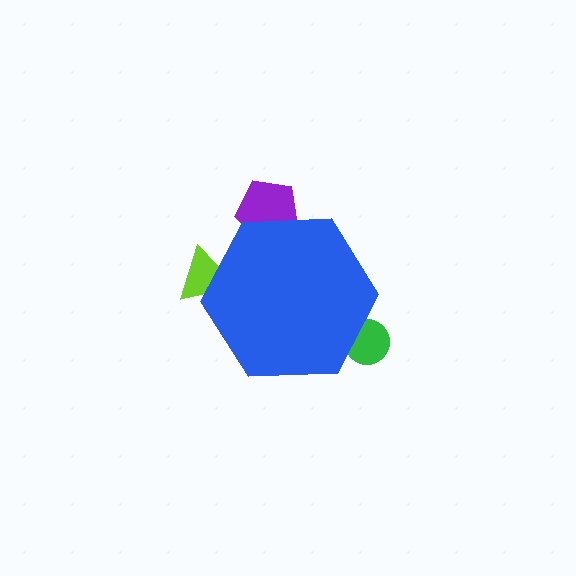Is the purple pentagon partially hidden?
Yes, the purple pentagon is partially hidden behind the blue hexagon.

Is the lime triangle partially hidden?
Yes, the lime triangle is partially hidden behind the blue hexagon.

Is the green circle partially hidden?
Yes, the green circle is partially hidden behind the blue hexagon.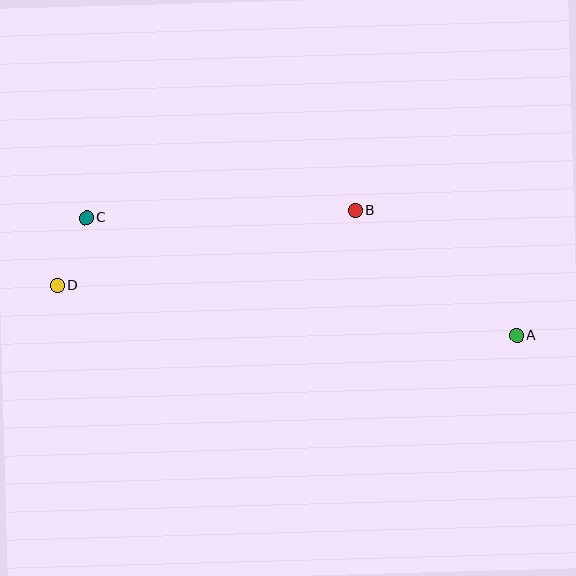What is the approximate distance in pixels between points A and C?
The distance between A and C is approximately 446 pixels.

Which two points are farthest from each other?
Points A and D are farthest from each other.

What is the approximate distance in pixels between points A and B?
The distance between A and B is approximately 204 pixels.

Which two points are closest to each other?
Points C and D are closest to each other.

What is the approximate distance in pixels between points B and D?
The distance between B and D is approximately 307 pixels.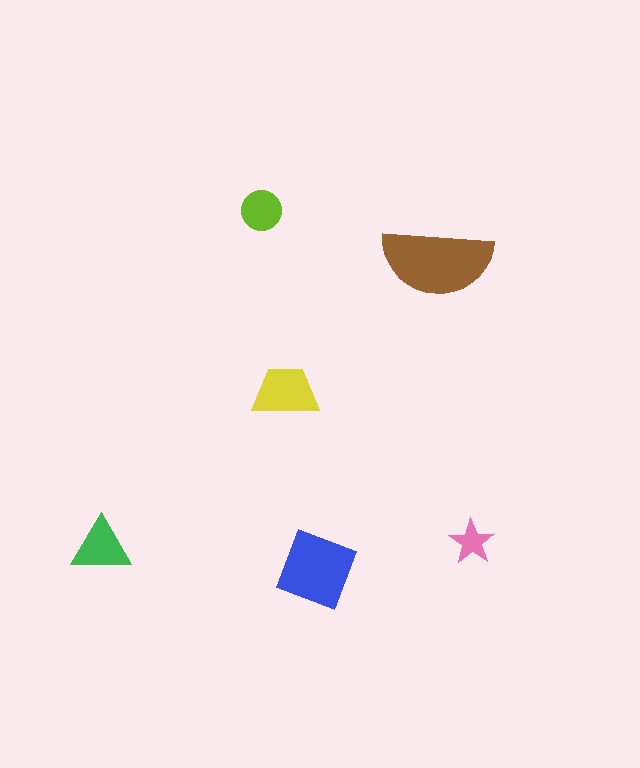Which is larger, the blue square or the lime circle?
The blue square.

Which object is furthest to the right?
The pink star is rightmost.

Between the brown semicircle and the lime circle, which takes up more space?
The brown semicircle.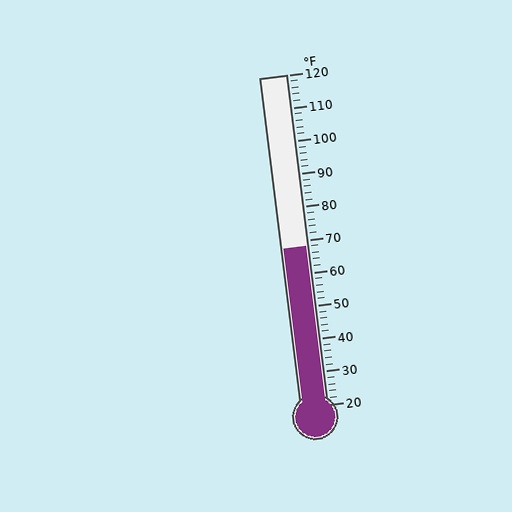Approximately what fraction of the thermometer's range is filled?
The thermometer is filled to approximately 50% of its range.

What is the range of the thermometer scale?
The thermometer scale ranges from 20°F to 120°F.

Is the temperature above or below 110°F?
The temperature is below 110°F.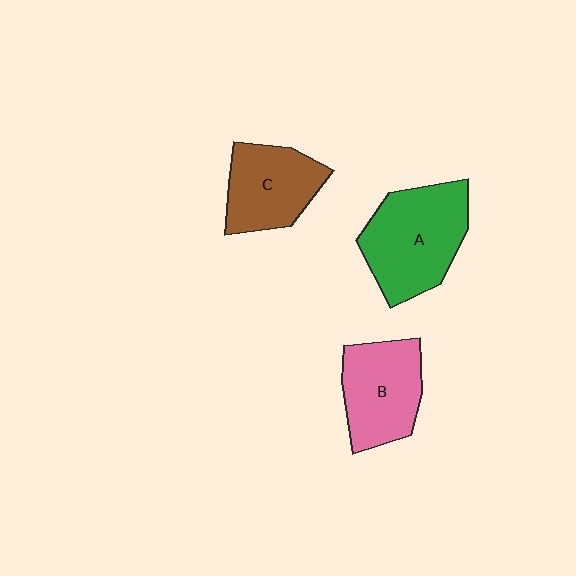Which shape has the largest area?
Shape A (green).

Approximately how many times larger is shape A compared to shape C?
Approximately 1.4 times.